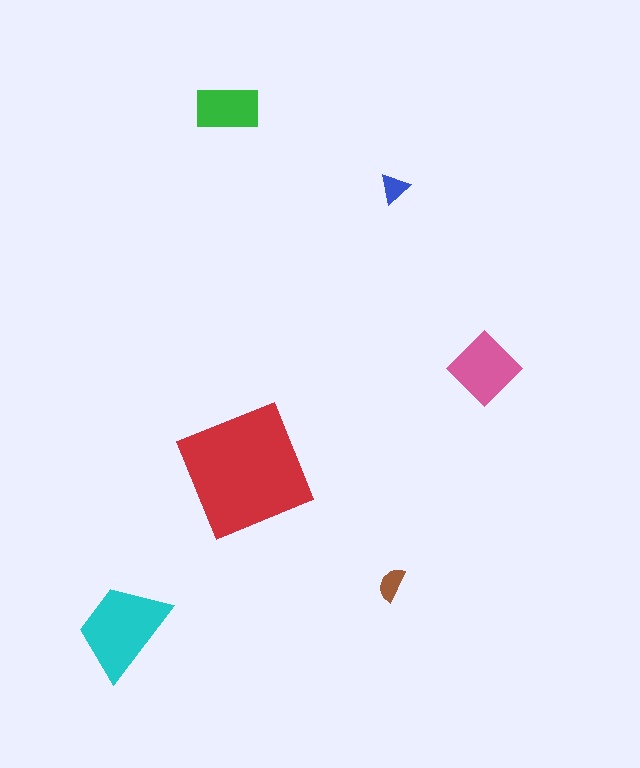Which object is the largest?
The red square.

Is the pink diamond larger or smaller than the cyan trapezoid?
Smaller.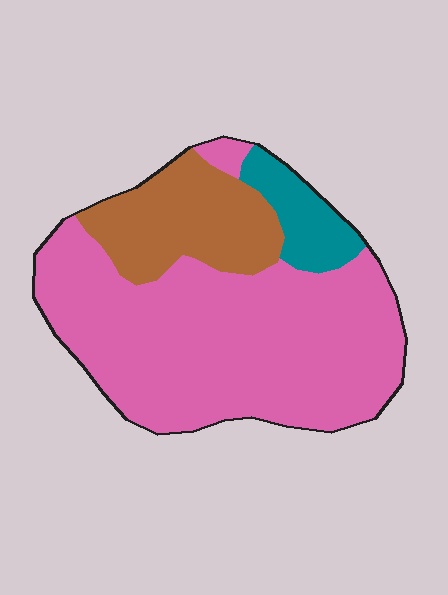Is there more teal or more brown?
Brown.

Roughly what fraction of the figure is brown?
Brown takes up about one fifth (1/5) of the figure.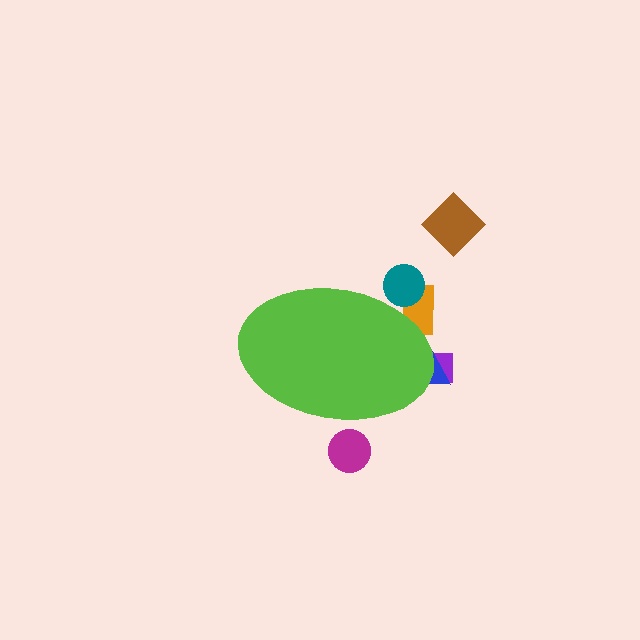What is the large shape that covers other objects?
A lime ellipse.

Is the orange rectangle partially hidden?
Yes, the orange rectangle is partially hidden behind the lime ellipse.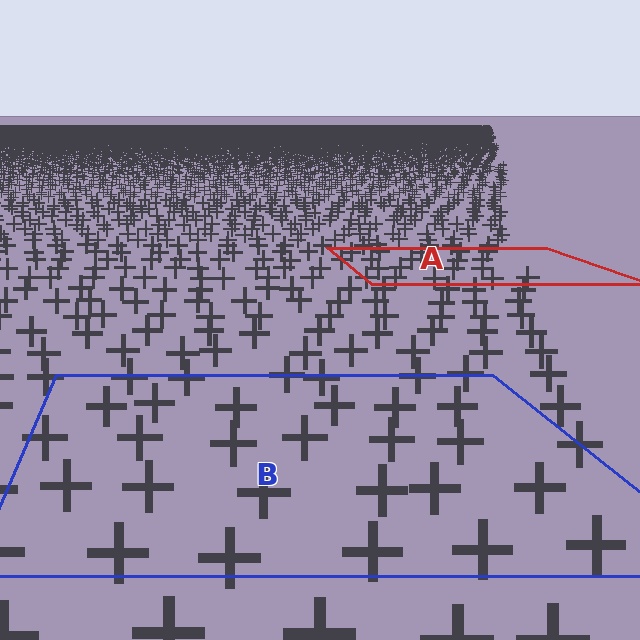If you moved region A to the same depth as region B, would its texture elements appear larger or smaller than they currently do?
They would appear larger. At a closer depth, the same texture elements are projected at a bigger on-screen size.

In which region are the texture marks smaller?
The texture marks are smaller in region A, because it is farther away.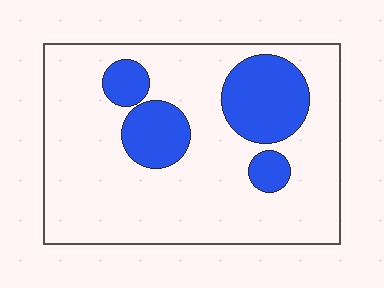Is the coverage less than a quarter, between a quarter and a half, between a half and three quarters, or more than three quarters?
Less than a quarter.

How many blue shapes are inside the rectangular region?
4.